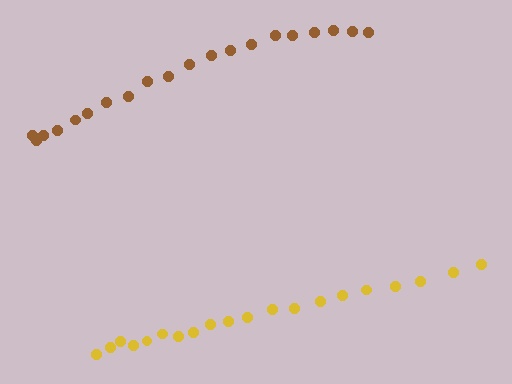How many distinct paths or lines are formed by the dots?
There are 2 distinct paths.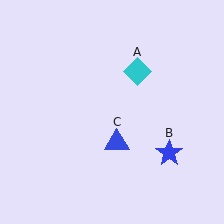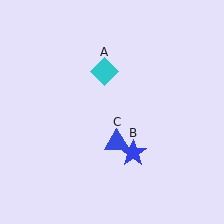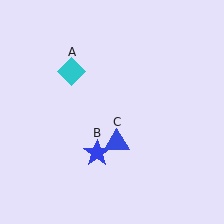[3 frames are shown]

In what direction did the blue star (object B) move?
The blue star (object B) moved left.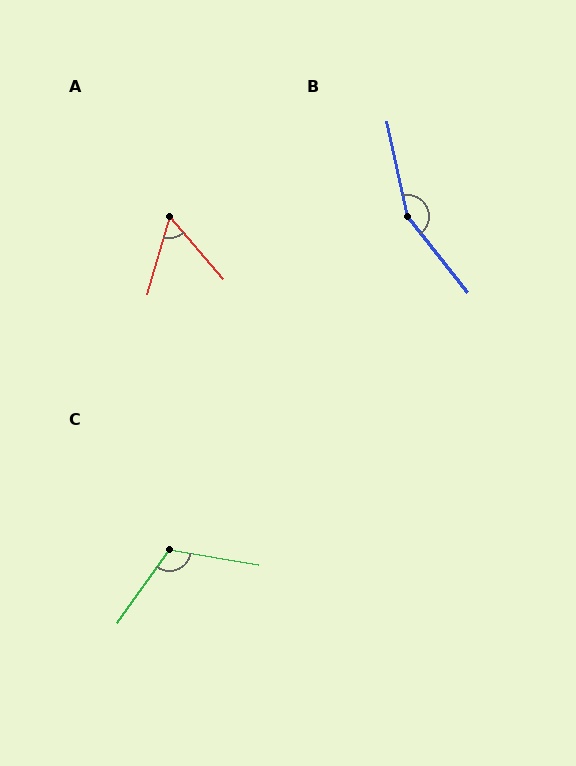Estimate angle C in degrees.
Approximately 116 degrees.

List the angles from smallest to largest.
A (57°), C (116°), B (154°).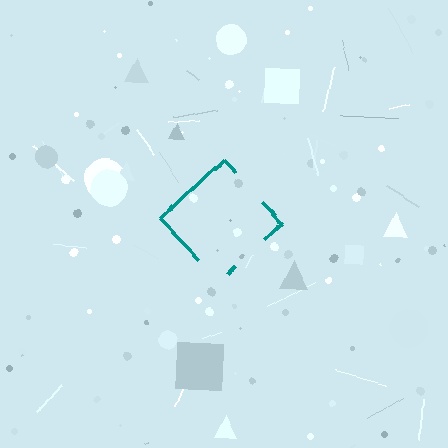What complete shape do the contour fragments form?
The contour fragments form a diamond.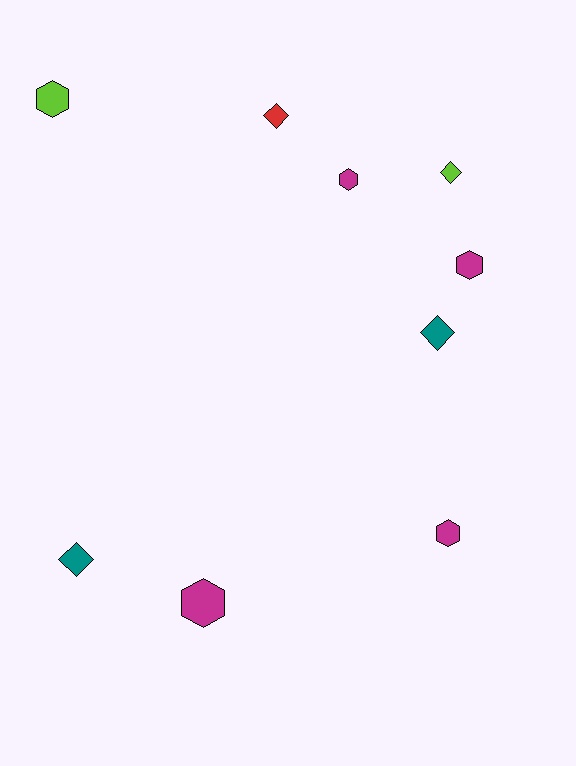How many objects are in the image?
There are 9 objects.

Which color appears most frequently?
Magenta, with 4 objects.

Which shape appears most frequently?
Hexagon, with 5 objects.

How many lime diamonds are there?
There is 1 lime diamond.